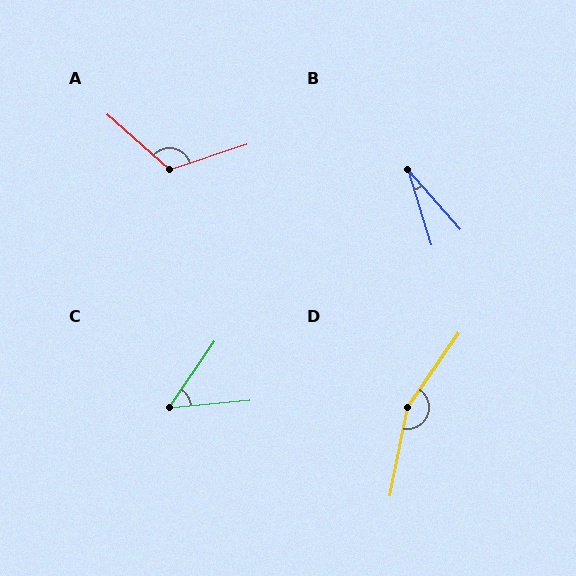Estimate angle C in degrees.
Approximately 50 degrees.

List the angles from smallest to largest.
B (24°), C (50°), A (121°), D (157°).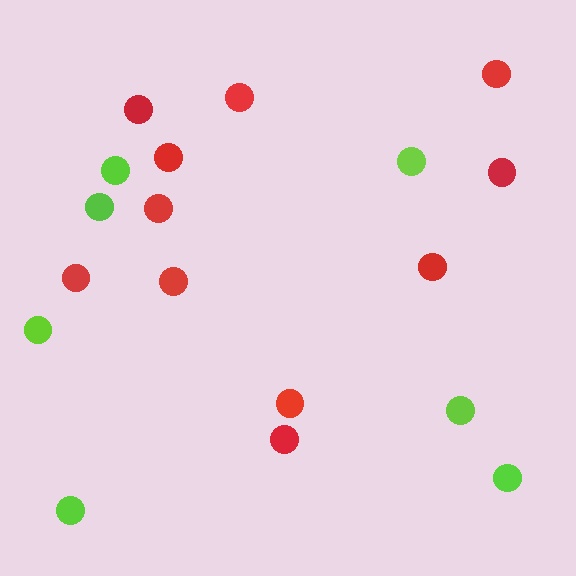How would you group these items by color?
There are 2 groups: one group of red circles (11) and one group of lime circles (7).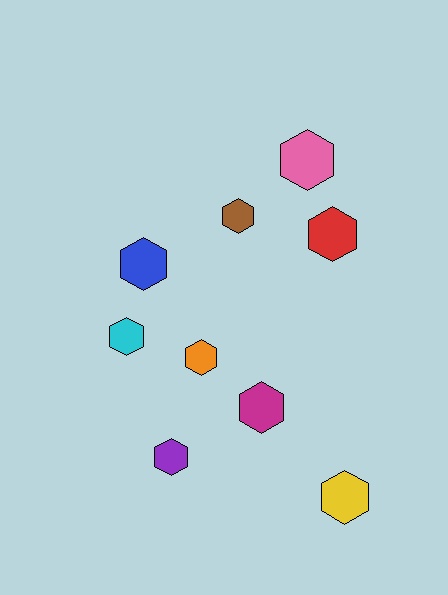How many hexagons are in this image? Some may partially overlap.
There are 9 hexagons.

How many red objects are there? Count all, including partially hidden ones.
There is 1 red object.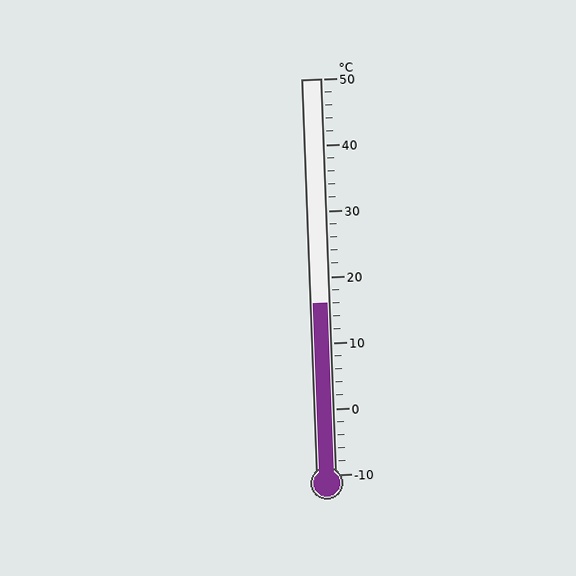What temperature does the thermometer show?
The thermometer shows approximately 16°C.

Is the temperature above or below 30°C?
The temperature is below 30°C.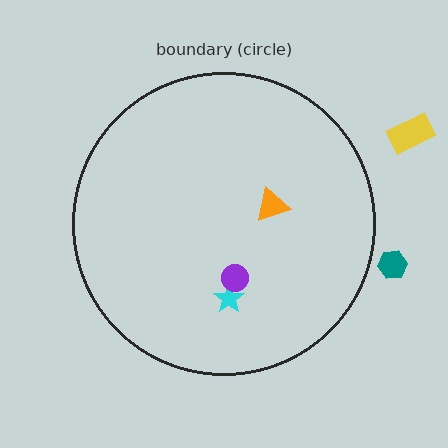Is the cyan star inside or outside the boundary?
Inside.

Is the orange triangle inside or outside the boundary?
Inside.